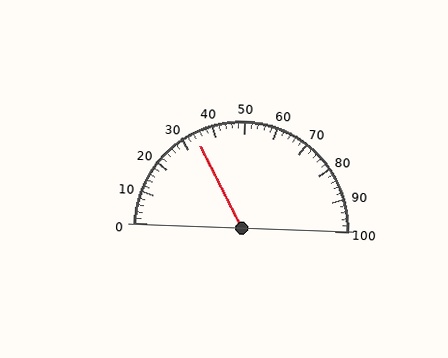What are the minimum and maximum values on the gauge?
The gauge ranges from 0 to 100.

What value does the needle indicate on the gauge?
The needle indicates approximately 34.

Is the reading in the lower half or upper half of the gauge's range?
The reading is in the lower half of the range (0 to 100).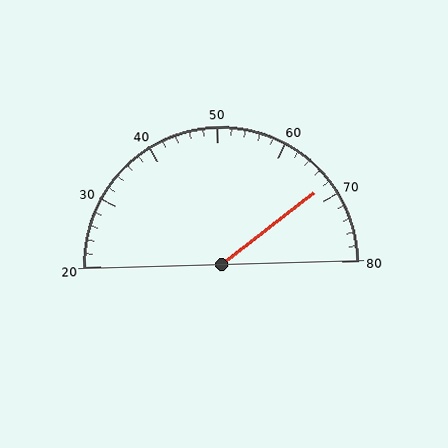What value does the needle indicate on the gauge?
The needle indicates approximately 68.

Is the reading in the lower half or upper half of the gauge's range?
The reading is in the upper half of the range (20 to 80).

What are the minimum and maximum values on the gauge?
The gauge ranges from 20 to 80.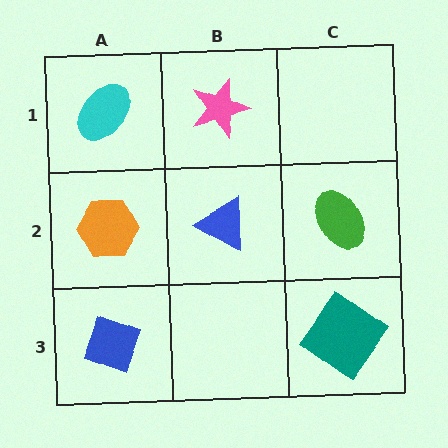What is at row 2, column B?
A blue triangle.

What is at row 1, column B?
A pink star.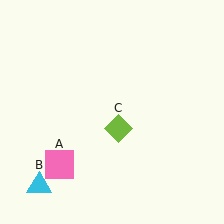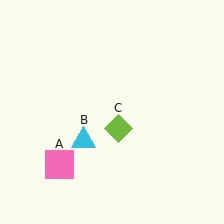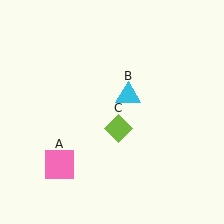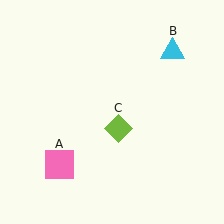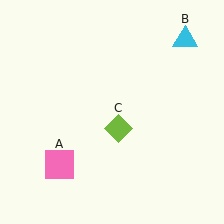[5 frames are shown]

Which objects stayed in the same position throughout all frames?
Pink square (object A) and lime diamond (object C) remained stationary.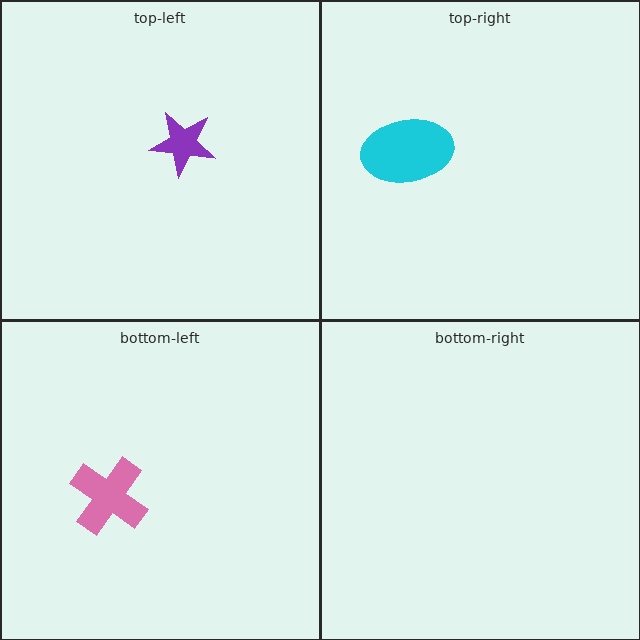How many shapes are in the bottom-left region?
1.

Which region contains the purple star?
The top-left region.